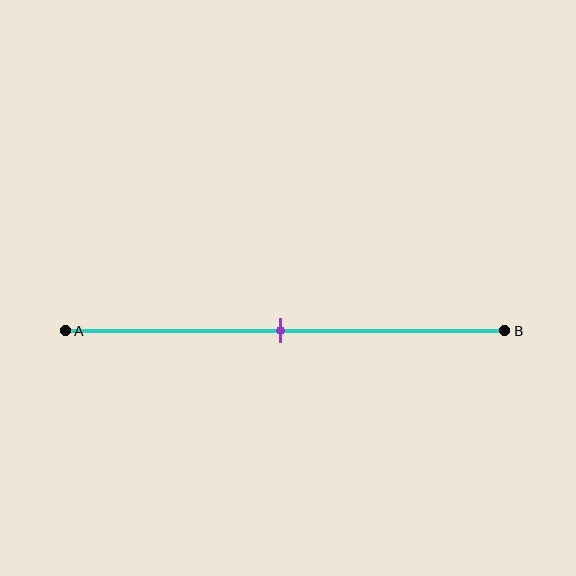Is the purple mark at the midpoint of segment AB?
Yes, the mark is approximately at the midpoint.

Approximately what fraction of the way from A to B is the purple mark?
The purple mark is approximately 50% of the way from A to B.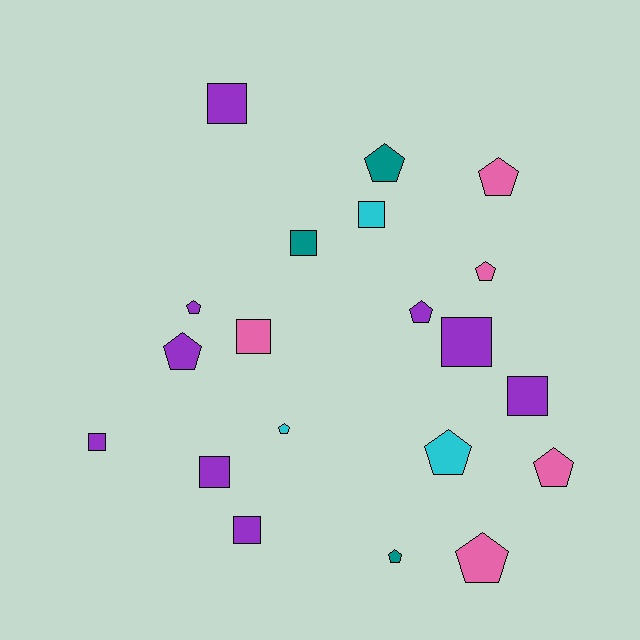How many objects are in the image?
There are 20 objects.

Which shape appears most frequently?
Pentagon, with 11 objects.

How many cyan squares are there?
There is 1 cyan square.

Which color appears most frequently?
Purple, with 9 objects.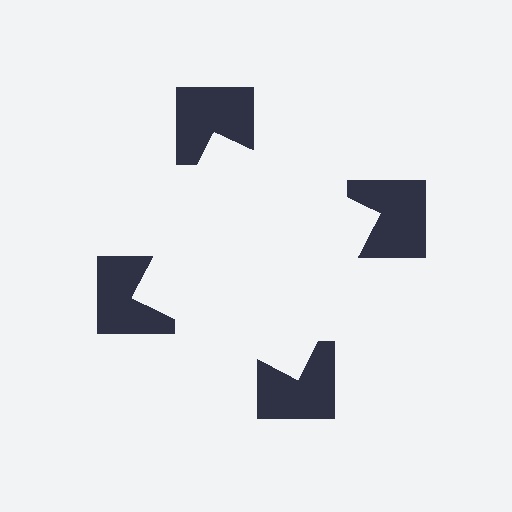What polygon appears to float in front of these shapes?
An illusory square — its edges are inferred from the aligned wedge cuts in the notched squares, not physically drawn.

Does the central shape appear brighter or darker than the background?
It typically appears slightly brighter than the background, even though no actual brightness change is drawn.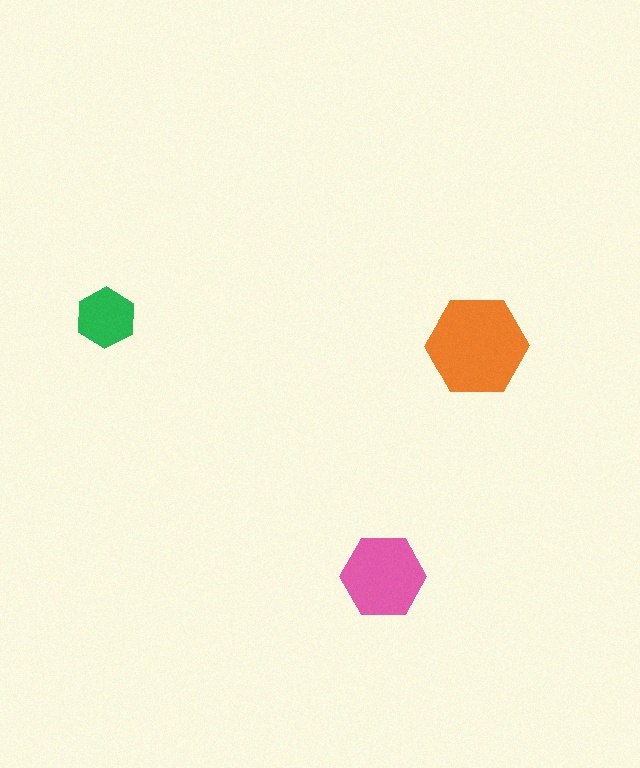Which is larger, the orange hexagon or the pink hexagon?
The orange one.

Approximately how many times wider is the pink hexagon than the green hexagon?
About 1.5 times wider.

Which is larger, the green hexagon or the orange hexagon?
The orange one.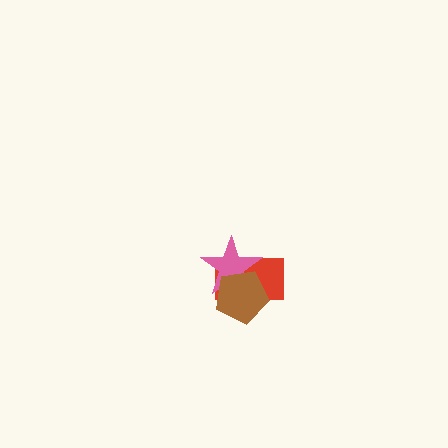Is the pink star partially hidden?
Yes, it is partially covered by another shape.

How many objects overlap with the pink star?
2 objects overlap with the pink star.